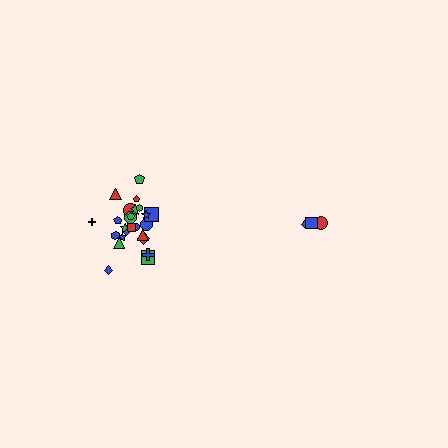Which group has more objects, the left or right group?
The left group.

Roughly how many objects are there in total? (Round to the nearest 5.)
Roughly 30 objects in total.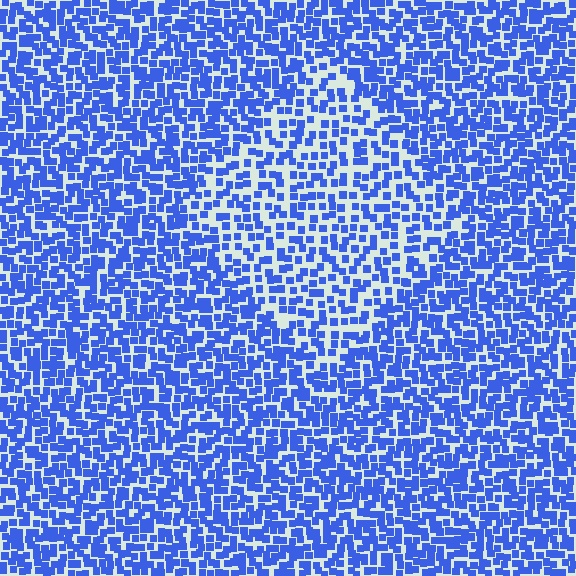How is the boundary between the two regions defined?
The boundary is defined by a change in element density (approximately 1.7x ratio). All elements are the same color, size, and shape.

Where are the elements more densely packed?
The elements are more densely packed outside the diamond boundary.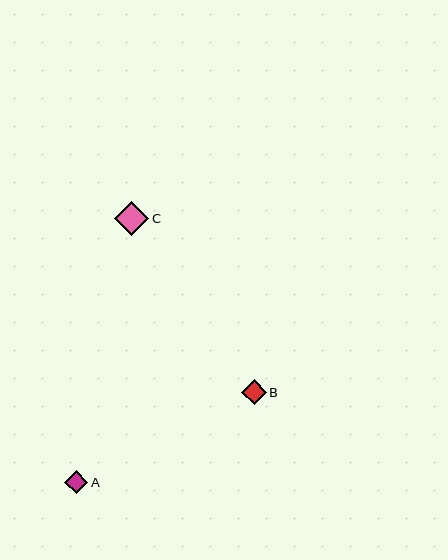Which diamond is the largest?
Diamond C is the largest with a size of approximately 34 pixels.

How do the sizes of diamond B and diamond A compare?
Diamond B and diamond A are approximately the same size.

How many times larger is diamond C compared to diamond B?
Diamond C is approximately 1.4 times the size of diamond B.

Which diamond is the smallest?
Diamond A is the smallest with a size of approximately 23 pixels.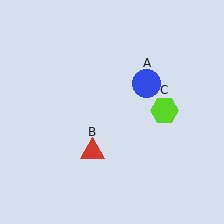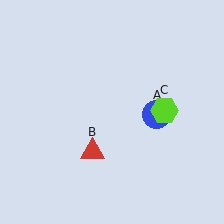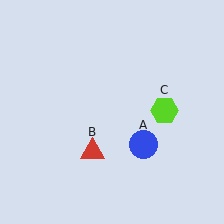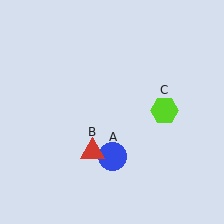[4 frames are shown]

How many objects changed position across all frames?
1 object changed position: blue circle (object A).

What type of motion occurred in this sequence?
The blue circle (object A) rotated clockwise around the center of the scene.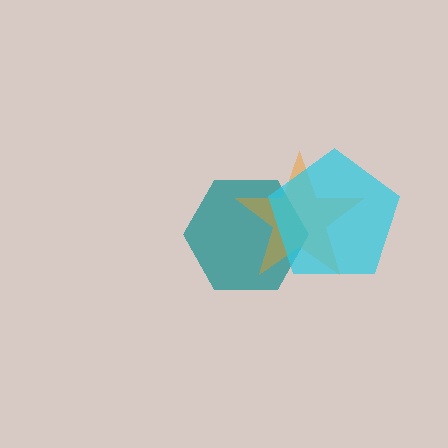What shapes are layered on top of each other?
The layered shapes are: a teal hexagon, an orange star, a cyan pentagon.